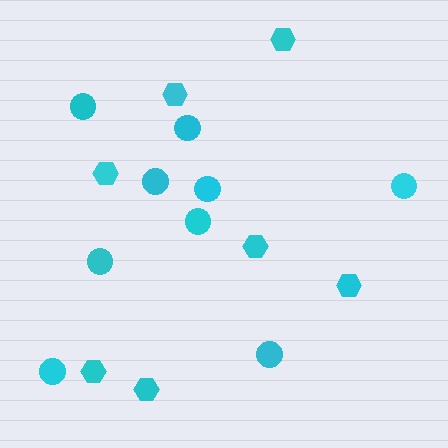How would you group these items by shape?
There are 2 groups: one group of hexagons (7) and one group of circles (9).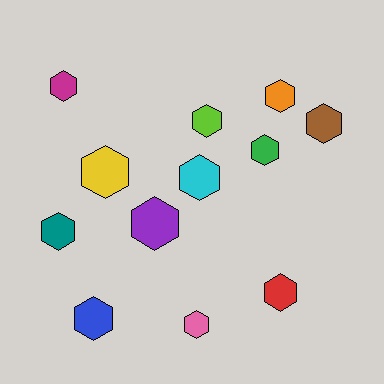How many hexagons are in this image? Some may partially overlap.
There are 12 hexagons.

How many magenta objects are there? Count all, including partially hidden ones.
There is 1 magenta object.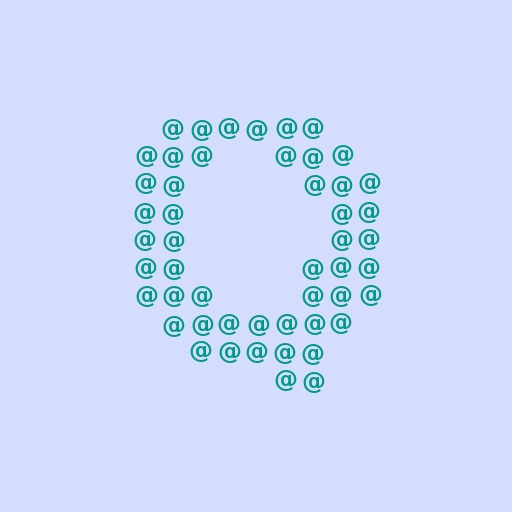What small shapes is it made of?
It is made of small at signs.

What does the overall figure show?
The overall figure shows the letter Q.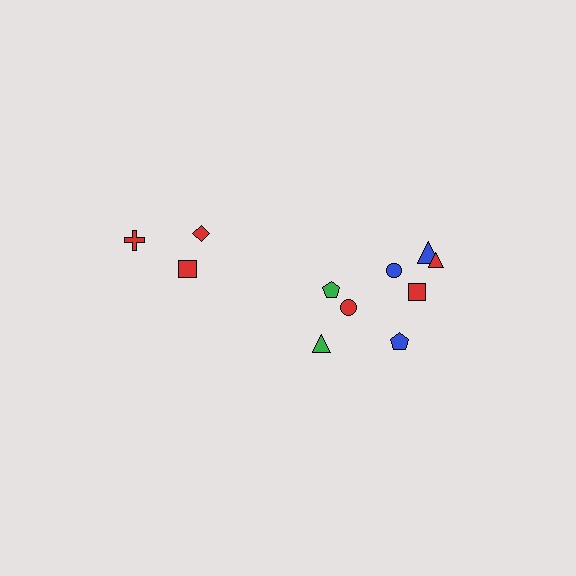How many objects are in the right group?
There are 8 objects.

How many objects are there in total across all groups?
There are 11 objects.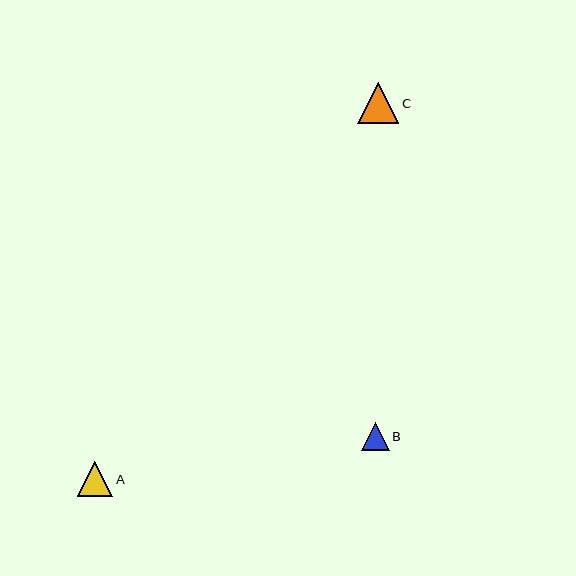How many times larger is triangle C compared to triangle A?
Triangle C is approximately 1.2 times the size of triangle A.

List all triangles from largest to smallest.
From largest to smallest: C, A, B.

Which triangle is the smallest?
Triangle B is the smallest with a size of approximately 28 pixels.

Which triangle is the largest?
Triangle C is the largest with a size of approximately 42 pixels.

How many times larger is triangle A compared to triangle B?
Triangle A is approximately 1.3 times the size of triangle B.